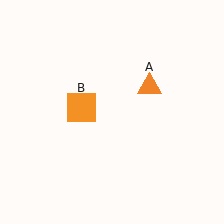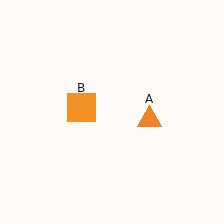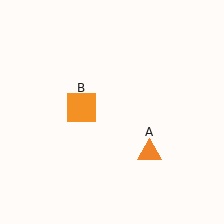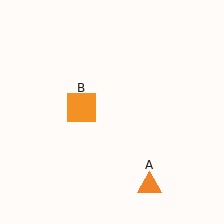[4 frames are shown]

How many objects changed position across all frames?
1 object changed position: orange triangle (object A).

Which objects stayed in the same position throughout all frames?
Orange square (object B) remained stationary.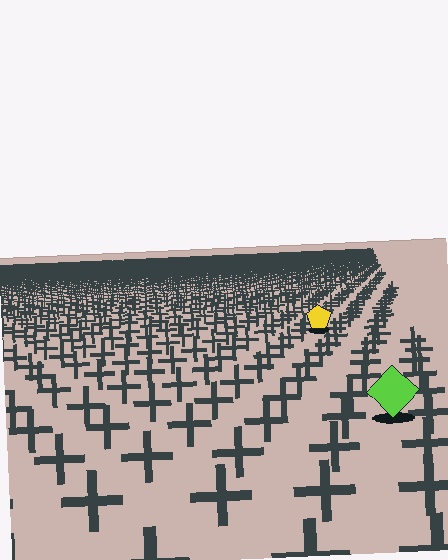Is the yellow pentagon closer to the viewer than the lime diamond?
No. The lime diamond is closer — you can tell from the texture gradient: the ground texture is coarser near it.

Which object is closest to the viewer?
The lime diamond is closest. The texture marks near it are larger and more spread out.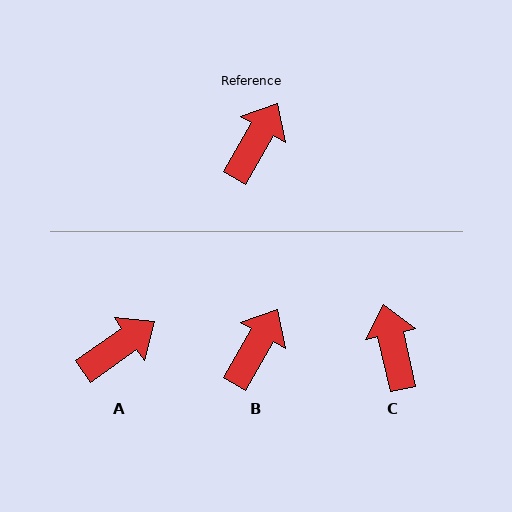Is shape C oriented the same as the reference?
No, it is off by about 43 degrees.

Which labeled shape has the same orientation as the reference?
B.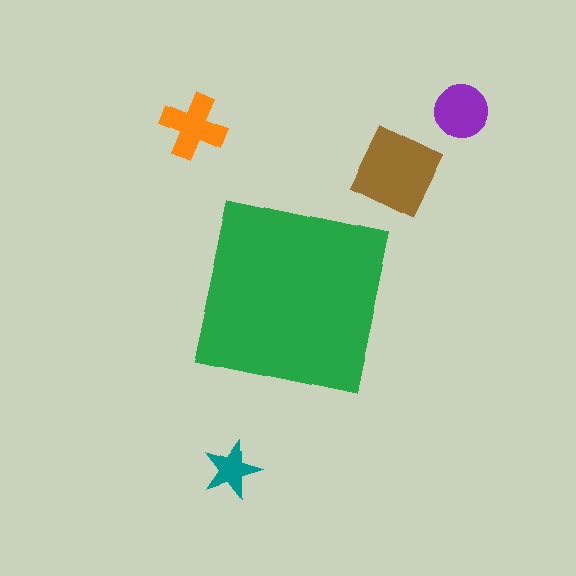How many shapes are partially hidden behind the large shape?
0 shapes are partially hidden.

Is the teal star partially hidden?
No, the teal star is fully visible.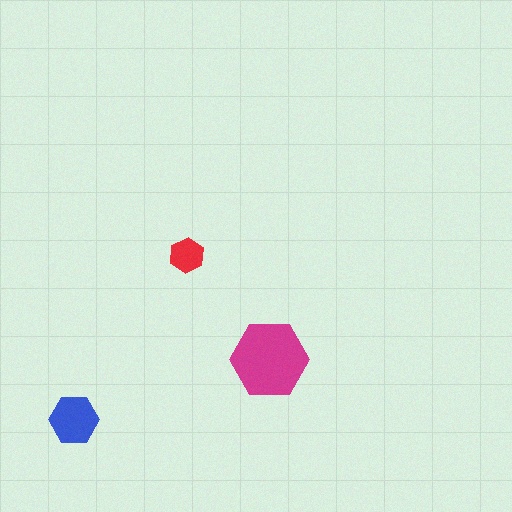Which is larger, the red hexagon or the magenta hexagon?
The magenta one.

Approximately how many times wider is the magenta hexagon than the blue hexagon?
About 1.5 times wider.